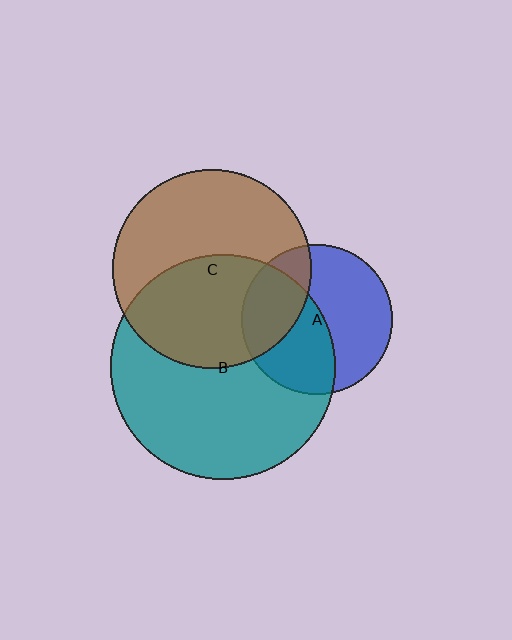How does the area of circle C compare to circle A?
Approximately 1.7 times.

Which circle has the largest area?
Circle B (teal).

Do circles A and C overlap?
Yes.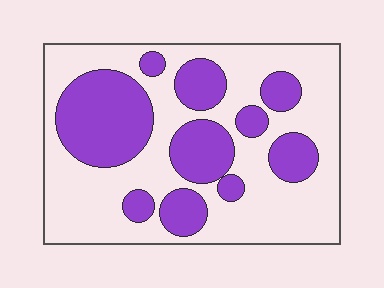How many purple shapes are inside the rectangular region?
10.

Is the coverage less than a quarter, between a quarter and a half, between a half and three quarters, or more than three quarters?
Between a quarter and a half.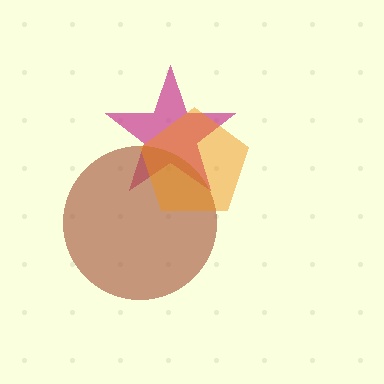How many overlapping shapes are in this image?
There are 3 overlapping shapes in the image.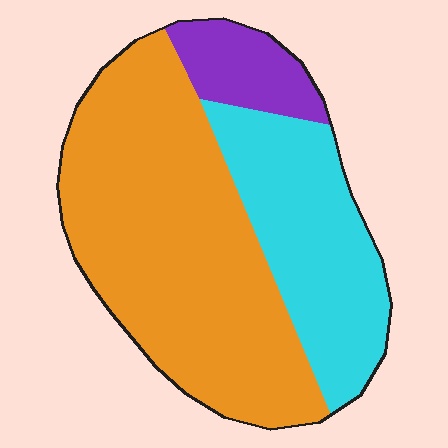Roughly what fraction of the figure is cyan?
Cyan takes up between a sixth and a third of the figure.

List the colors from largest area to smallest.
From largest to smallest: orange, cyan, purple.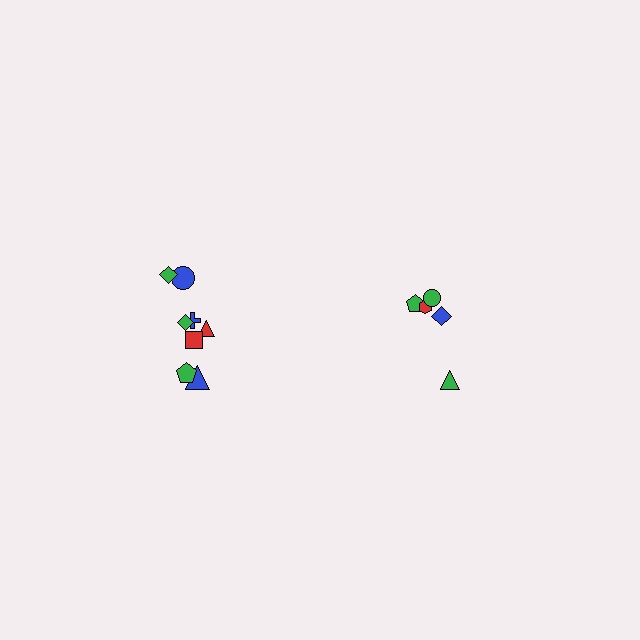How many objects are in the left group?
There are 8 objects.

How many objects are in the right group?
There are 5 objects.